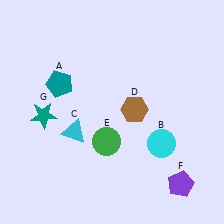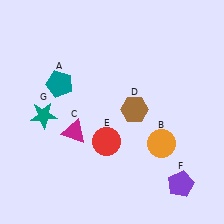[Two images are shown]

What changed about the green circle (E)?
In Image 1, E is green. In Image 2, it changed to red.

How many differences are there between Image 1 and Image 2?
There are 3 differences between the two images.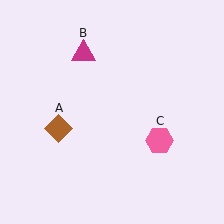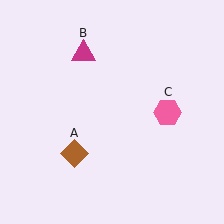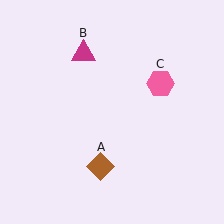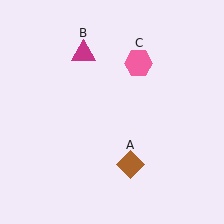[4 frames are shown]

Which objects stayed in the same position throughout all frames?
Magenta triangle (object B) remained stationary.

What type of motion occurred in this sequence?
The brown diamond (object A), pink hexagon (object C) rotated counterclockwise around the center of the scene.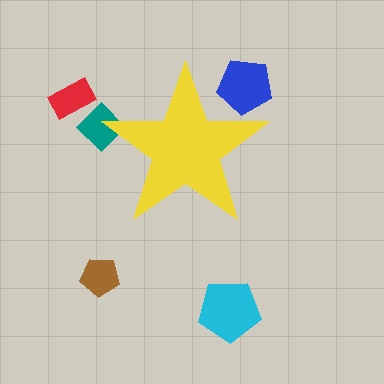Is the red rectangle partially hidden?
No, the red rectangle is fully visible.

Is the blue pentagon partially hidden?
Yes, the blue pentagon is partially hidden behind the yellow star.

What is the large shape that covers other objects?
A yellow star.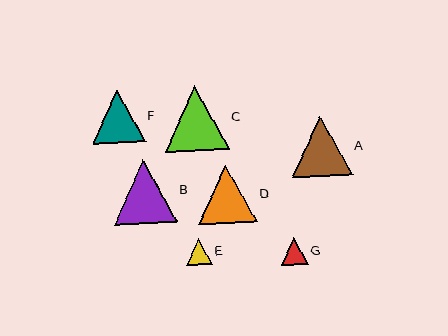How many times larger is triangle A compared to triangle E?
Triangle A is approximately 2.3 times the size of triangle E.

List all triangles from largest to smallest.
From largest to smallest: C, B, A, D, F, G, E.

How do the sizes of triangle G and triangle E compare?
Triangle G and triangle E are approximately the same size.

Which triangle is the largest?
Triangle C is the largest with a size of approximately 64 pixels.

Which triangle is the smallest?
Triangle E is the smallest with a size of approximately 26 pixels.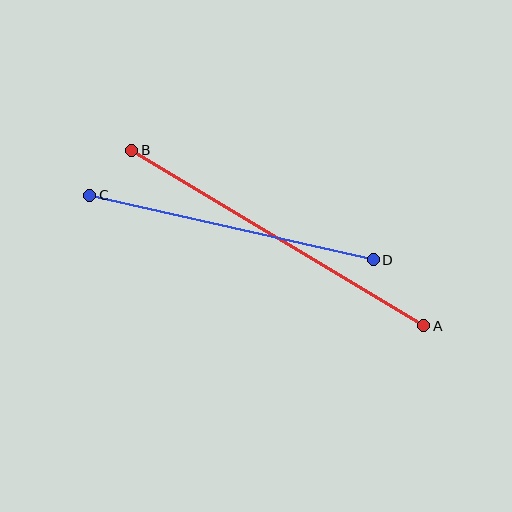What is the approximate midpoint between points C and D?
The midpoint is at approximately (231, 227) pixels.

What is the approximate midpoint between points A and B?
The midpoint is at approximately (278, 238) pixels.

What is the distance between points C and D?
The distance is approximately 291 pixels.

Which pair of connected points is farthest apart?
Points A and B are farthest apart.